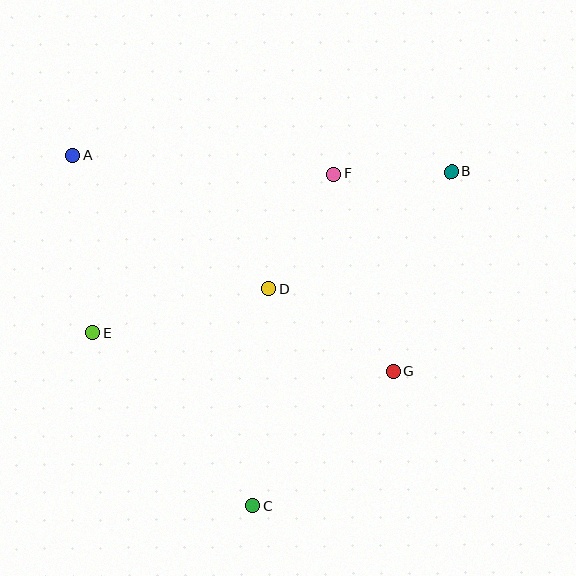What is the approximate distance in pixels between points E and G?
The distance between E and G is approximately 302 pixels.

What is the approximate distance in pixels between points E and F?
The distance between E and F is approximately 288 pixels.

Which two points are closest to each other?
Points B and F are closest to each other.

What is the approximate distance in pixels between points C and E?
The distance between C and E is approximately 236 pixels.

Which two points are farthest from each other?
Points A and C are farthest from each other.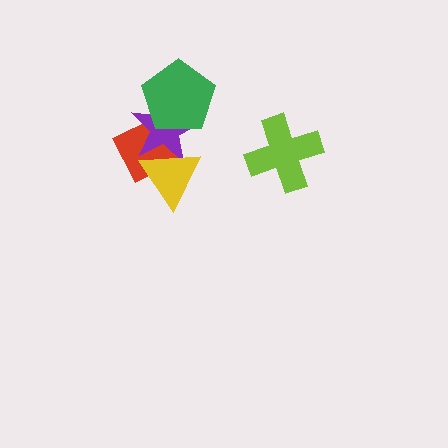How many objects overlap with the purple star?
3 objects overlap with the purple star.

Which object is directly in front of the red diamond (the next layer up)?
The purple star is directly in front of the red diamond.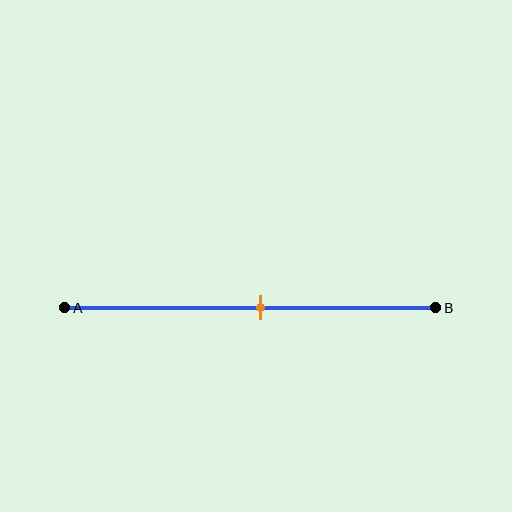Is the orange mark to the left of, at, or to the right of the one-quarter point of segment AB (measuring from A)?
The orange mark is to the right of the one-quarter point of segment AB.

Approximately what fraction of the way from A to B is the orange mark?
The orange mark is approximately 55% of the way from A to B.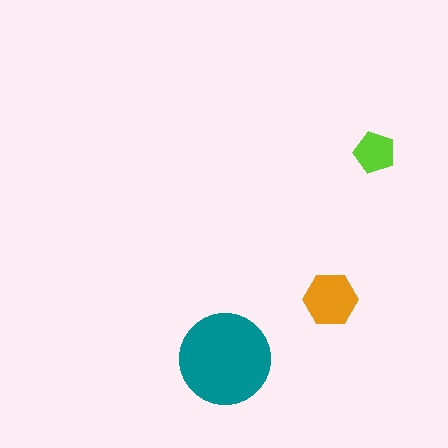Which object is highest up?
The lime pentagon is topmost.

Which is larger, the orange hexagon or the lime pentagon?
The orange hexagon.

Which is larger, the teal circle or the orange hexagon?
The teal circle.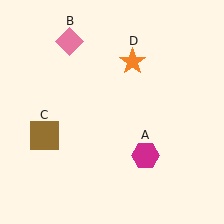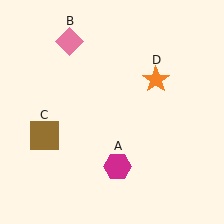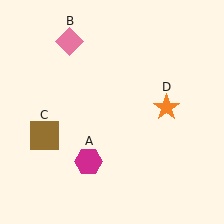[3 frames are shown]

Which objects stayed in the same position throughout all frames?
Pink diamond (object B) and brown square (object C) remained stationary.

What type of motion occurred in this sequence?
The magenta hexagon (object A), orange star (object D) rotated clockwise around the center of the scene.